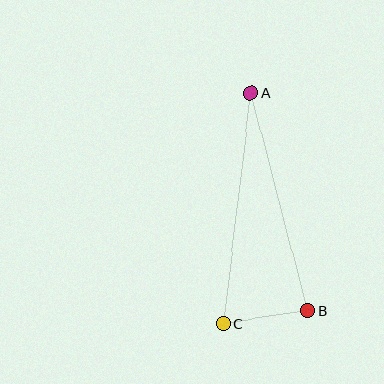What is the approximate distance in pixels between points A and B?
The distance between A and B is approximately 225 pixels.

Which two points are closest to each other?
Points B and C are closest to each other.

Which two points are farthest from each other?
Points A and C are farthest from each other.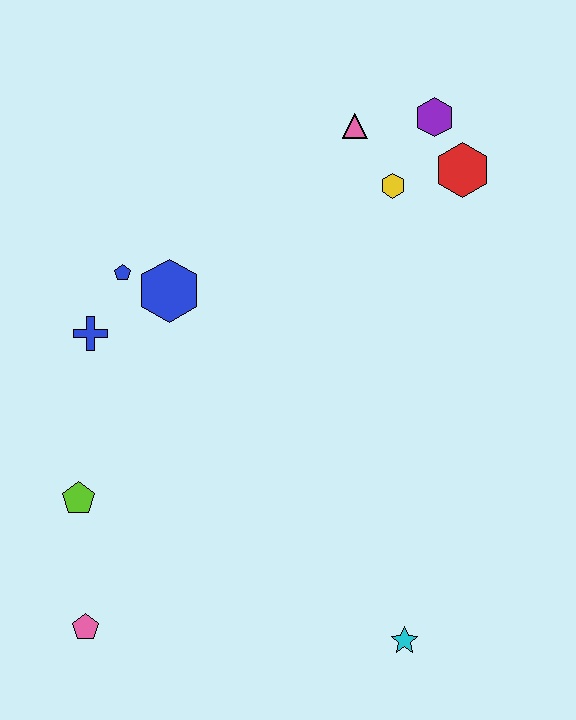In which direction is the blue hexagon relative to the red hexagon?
The blue hexagon is to the left of the red hexagon.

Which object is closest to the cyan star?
The pink pentagon is closest to the cyan star.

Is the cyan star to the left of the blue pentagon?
No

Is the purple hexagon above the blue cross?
Yes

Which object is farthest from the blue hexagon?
The cyan star is farthest from the blue hexagon.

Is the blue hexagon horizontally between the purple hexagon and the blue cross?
Yes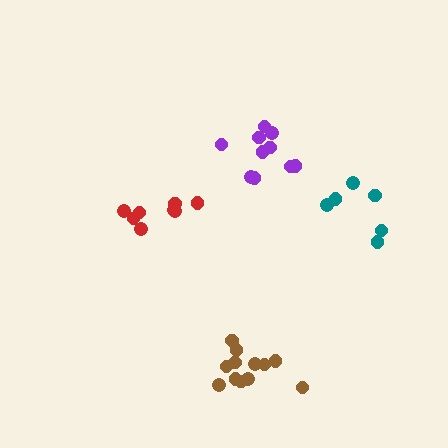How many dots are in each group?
Group 1: 8 dots, Group 2: 12 dots, Group 3: 10 dots, Group 4: 6 dots (36 total).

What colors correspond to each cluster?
The clusters are colored: red, brown, purple, teal.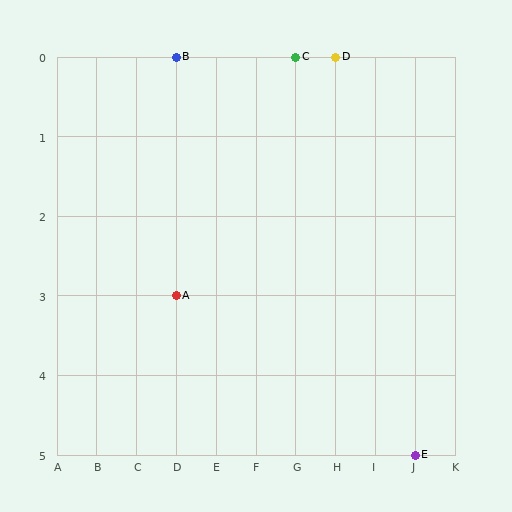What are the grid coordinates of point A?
Point A is at grid coordinates (D, 3).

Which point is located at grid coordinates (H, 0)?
Point D is at (H, 0).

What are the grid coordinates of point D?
Point D is at grid coordinates (H, 0).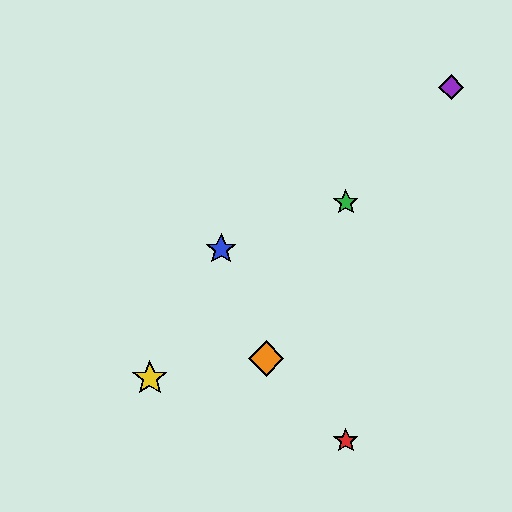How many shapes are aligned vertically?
2 shapes (the red star, the green star) are aligned vertically.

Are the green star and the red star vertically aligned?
Yes, both are at x≈346.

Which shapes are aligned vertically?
The red star, the green star are aligned vertically.